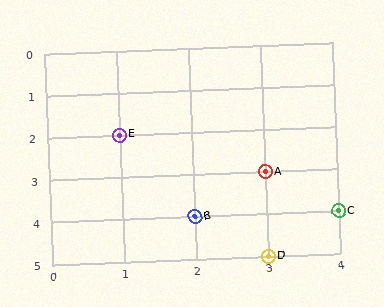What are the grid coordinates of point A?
Point A is at grid coordinates (3, 3).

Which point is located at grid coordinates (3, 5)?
Point D is at (3, 5).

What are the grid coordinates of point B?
Point B is at grid coordinates (2, 4).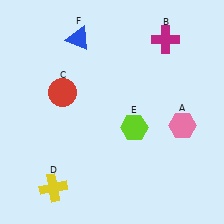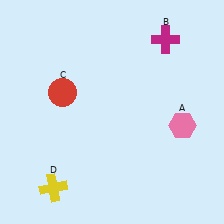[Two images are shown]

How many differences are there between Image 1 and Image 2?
There are 2 differences between the two images.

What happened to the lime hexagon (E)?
The lime hexagon (E) was removed in Image 2. It was in the bottom-right area of Image 1.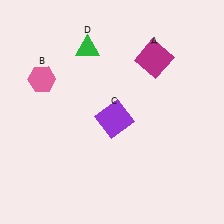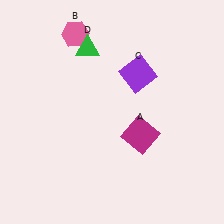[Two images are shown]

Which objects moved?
The objects that moved are: the magenta square (A), the pink hexagon (B), the purple square (C).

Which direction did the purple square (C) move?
The purple square (C) moved up.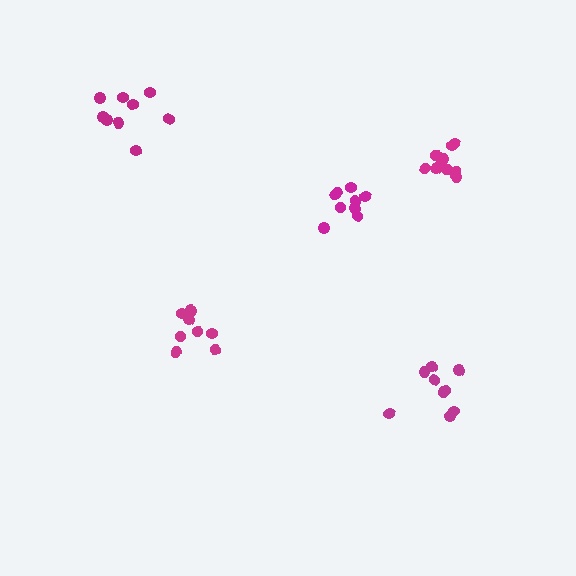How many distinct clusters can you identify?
There are 5 distinct clusters.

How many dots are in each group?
Group 1: 9 dots, Group 2: 9 dots, Group 3: 8 dots, Group 4: 13 dots, Group 5: 9 dots (48 total).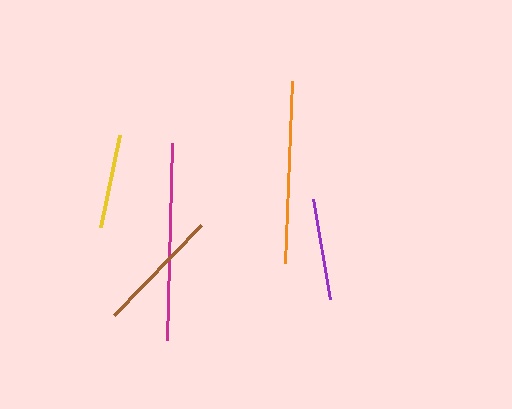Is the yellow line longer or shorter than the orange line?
The orange line is longer than the yellow line.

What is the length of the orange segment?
The orange segment is approximately 182 pixels long.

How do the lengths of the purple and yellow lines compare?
The purple and yellow lines are approximately the same length.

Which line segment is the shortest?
The yellow line is the shortest at approximately 94 pixels.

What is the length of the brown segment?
The brown segment is approximately 125 pixels long.